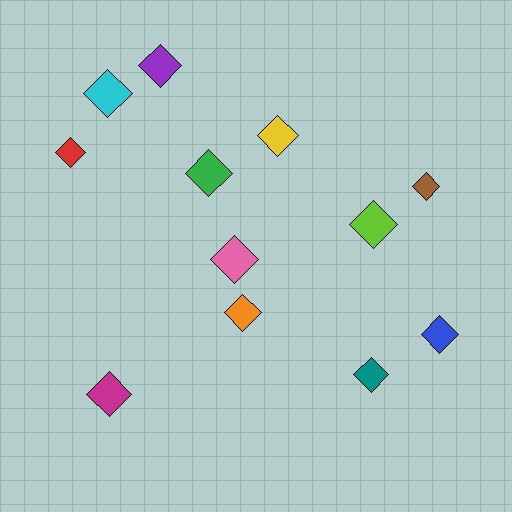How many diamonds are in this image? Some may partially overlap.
There are 12 diamonds.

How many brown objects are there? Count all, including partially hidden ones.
There is 1 brown object.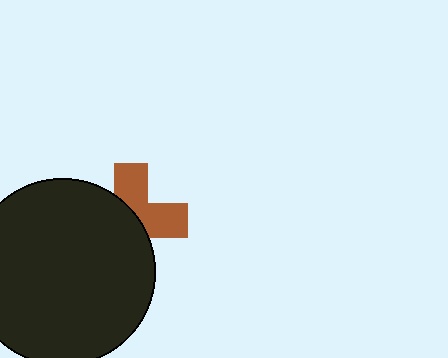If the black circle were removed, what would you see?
You would see the complete brown cross.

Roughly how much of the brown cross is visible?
A small part of it is visible (roughly 44%).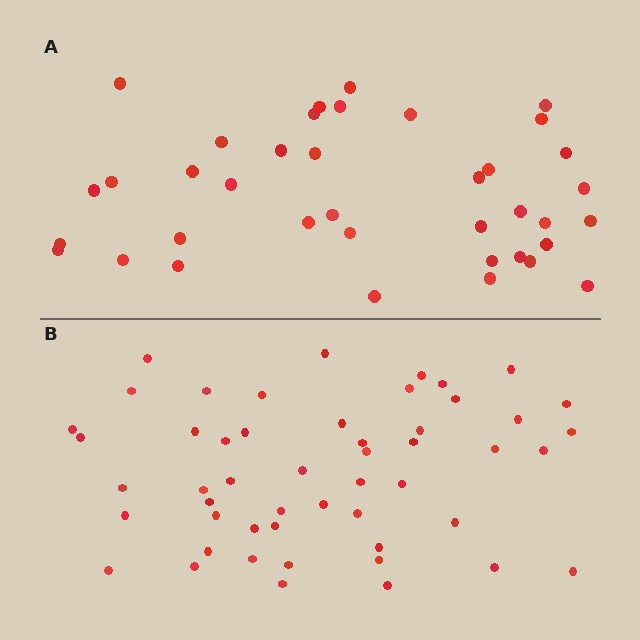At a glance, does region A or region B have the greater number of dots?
Region B (the bottom region) has more dots.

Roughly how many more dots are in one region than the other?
Region B has approximately 15 more dots than region A.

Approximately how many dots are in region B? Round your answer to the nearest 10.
About 50 dots. (The exact count is 51, which rounds to 50.)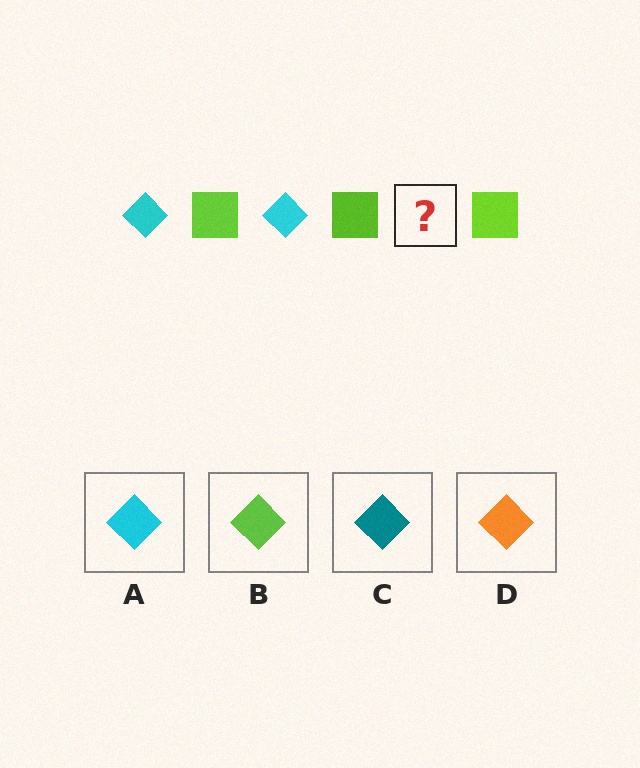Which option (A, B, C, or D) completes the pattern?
A.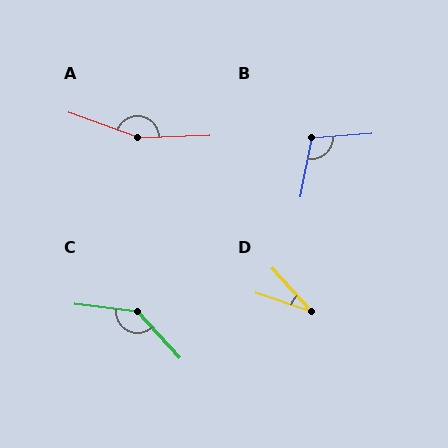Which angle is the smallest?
D, at approximately 30 degrees.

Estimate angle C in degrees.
Approximately 139 degrees.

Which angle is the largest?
A, at approximately 159 degrees.